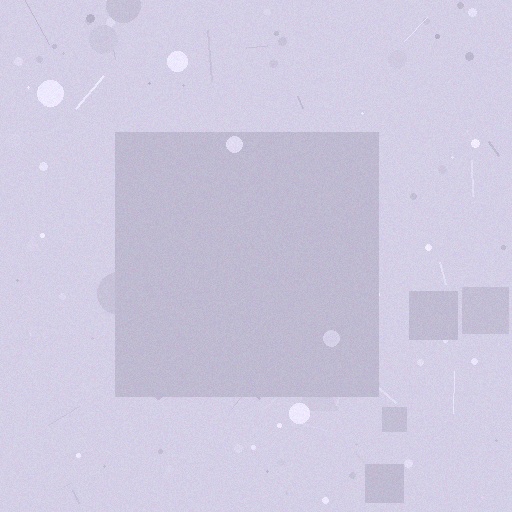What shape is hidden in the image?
A square is hidden in the image.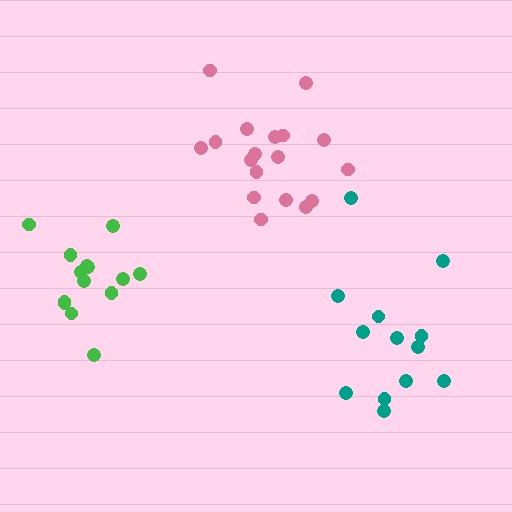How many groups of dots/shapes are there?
There are 3 groups.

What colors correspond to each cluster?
The clusters are colored: green, teal, pink.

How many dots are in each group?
Group 1: 14 dots, Group 2: 13 dots, Group 3: 18 dots (45 total).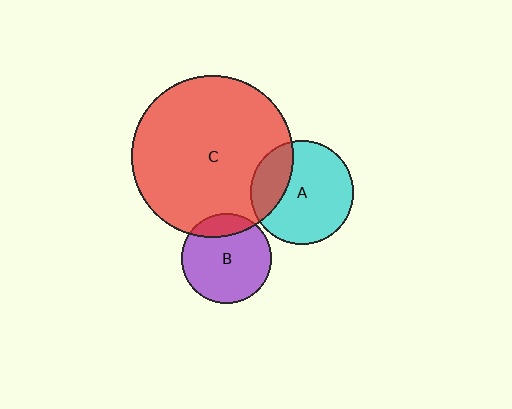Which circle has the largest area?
Circle C (red).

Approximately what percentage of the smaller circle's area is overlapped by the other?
Approximately 25%.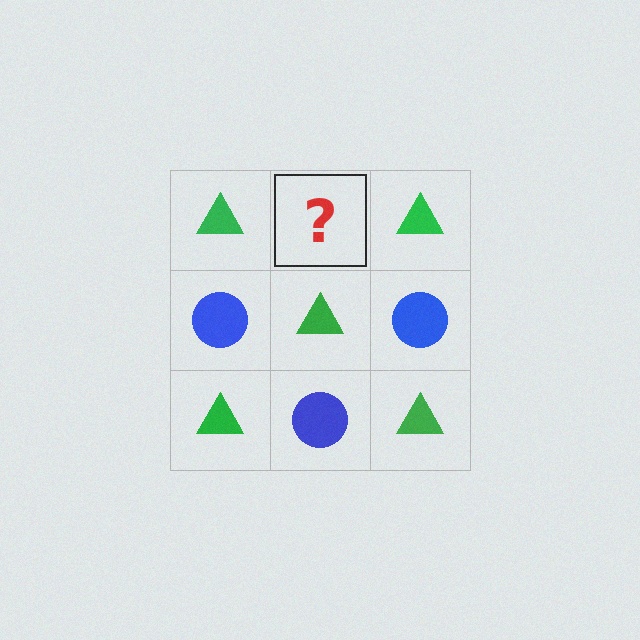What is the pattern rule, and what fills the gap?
The rule is that it alternates green triangle and blue circle in a checkerboard pattern. The gap should be filled with a blue circle.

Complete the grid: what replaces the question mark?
The question mark should be replaced with a blue circle.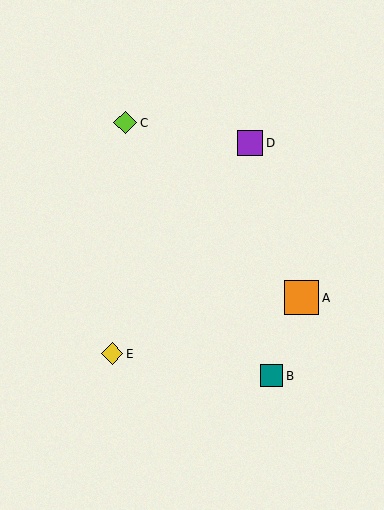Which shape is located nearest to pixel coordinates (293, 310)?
The orange square (labeled A) at (302, 298) is nearest to that location.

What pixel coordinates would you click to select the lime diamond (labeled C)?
Click at (125, 123) to select the lime diamond C.